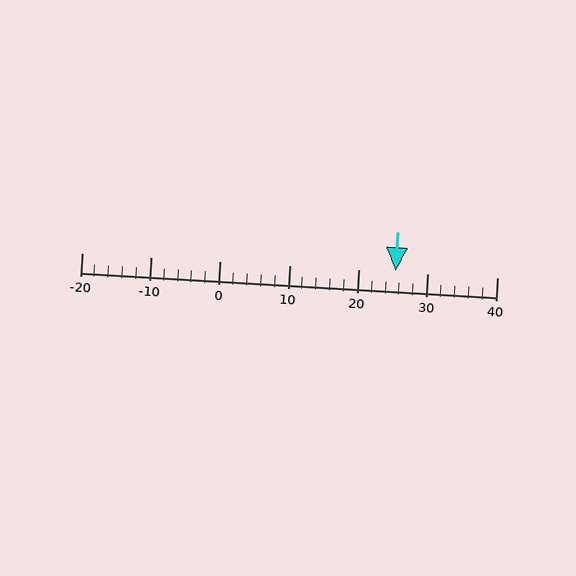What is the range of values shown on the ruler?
The ruler shows values from -20 to 40.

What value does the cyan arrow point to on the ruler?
The cyan arrow points to approximately 25.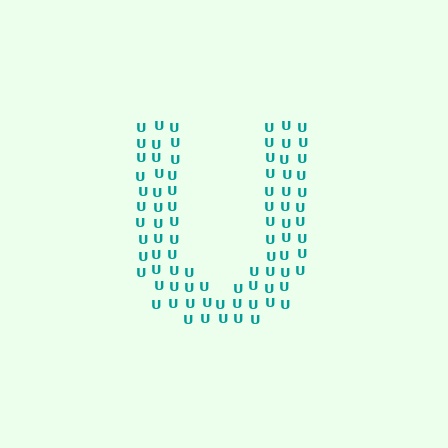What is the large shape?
The large shape is the letter U.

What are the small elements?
The small elements are letter U's.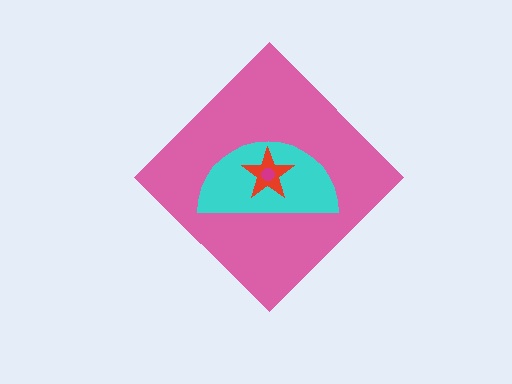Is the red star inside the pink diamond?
Yes.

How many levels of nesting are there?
4.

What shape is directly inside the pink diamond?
The cyan semicircle.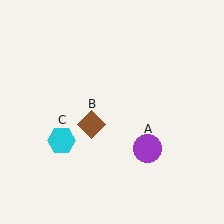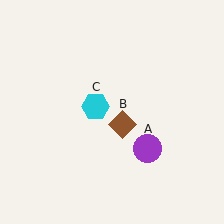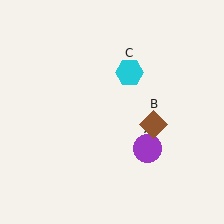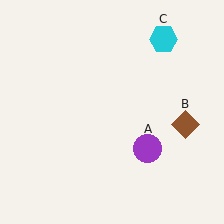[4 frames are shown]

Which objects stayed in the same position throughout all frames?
Purple circle (object A) remained stationary.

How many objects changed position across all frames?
2 objects changed position: brown diamond (object B), cyan hexagon (object C).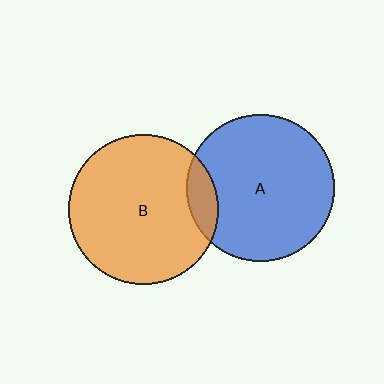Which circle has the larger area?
Circle B (orange).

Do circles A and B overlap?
Yes.